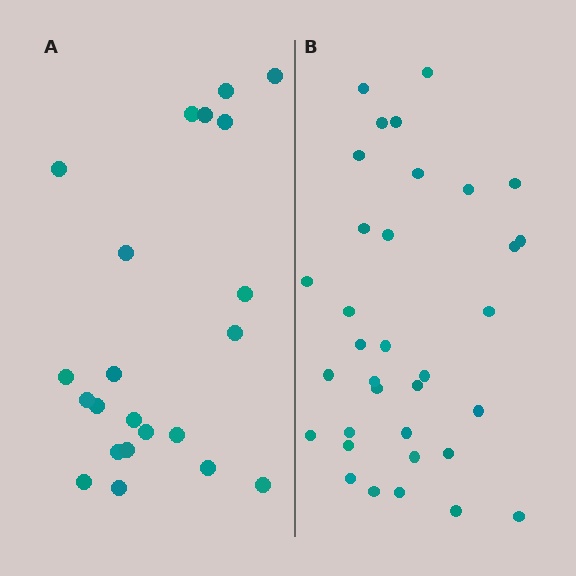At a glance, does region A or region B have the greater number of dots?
Region B (the right region) has more dots.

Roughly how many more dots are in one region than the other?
Region B has roughly 12 or so more dots than region A.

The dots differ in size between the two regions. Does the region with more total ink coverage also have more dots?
No. Region A has more total ink coverage because its dots are larger, but region B actually contains more individual dots. Total area can be misleading — the number of items is what matters here.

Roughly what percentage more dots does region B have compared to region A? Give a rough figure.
About 55% more.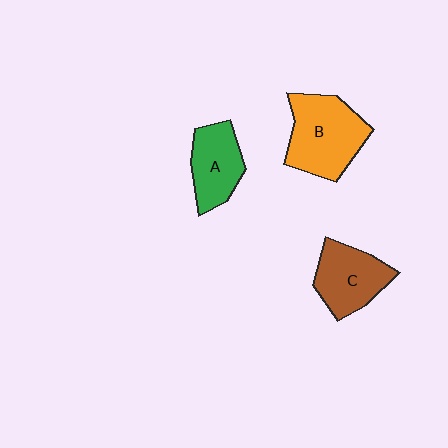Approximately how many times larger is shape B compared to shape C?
Approximately 1.3 times.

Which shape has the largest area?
Shape B (orange).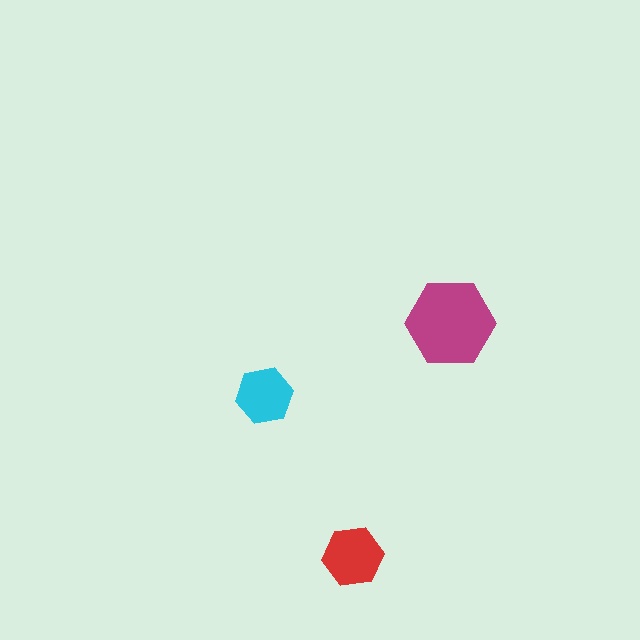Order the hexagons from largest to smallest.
the magenta one, the red one, the cyan one.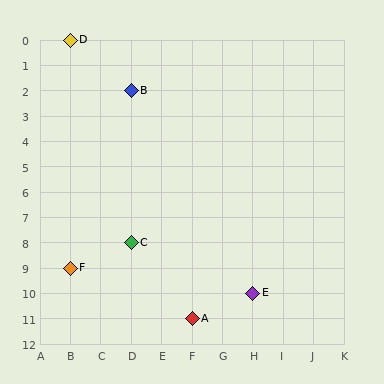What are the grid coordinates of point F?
Point F is at grid coordinates (B, 9).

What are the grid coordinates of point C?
Point C is at grid coordinates (D, 8).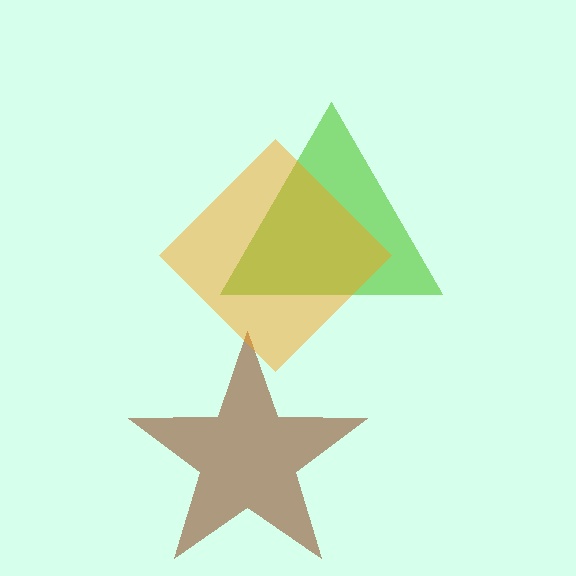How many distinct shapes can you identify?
There are 3 distinct shapes: a brown star, a lime triangle, an orange diamond.